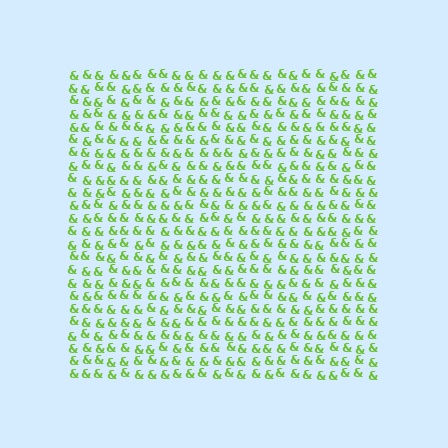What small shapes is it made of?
It is made of small ampersands.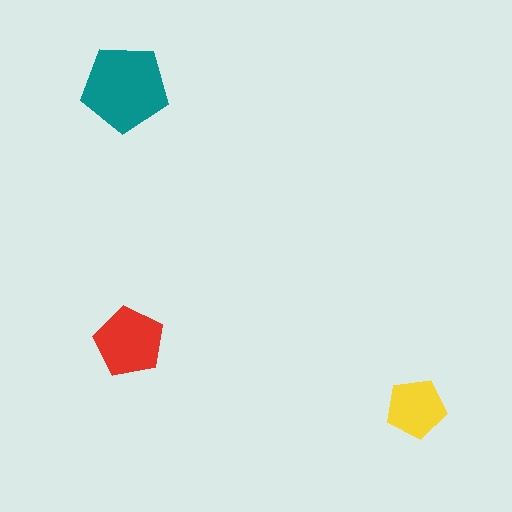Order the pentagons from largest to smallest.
the teal one, the red one, the yellow one.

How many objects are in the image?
There are 3 objects in the image.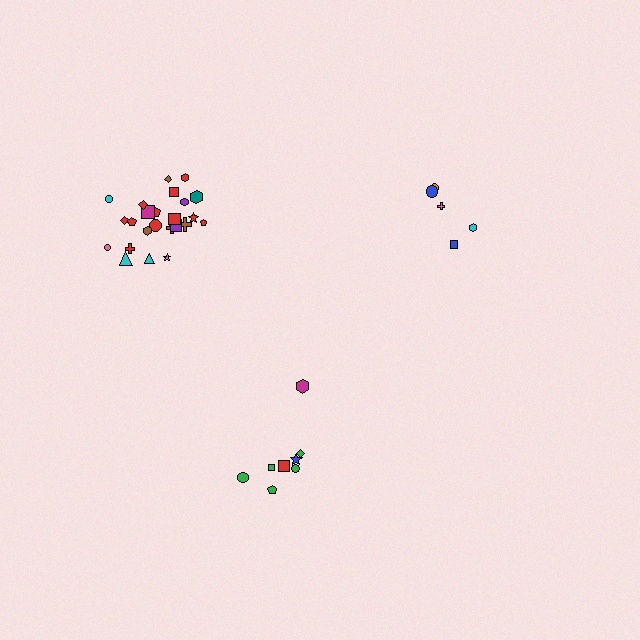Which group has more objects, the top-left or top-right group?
The top-left group.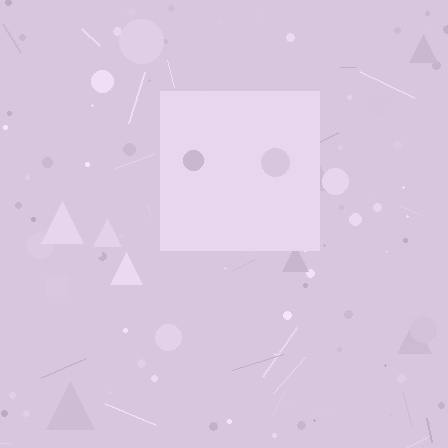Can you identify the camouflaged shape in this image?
The camouflaged shape is a square.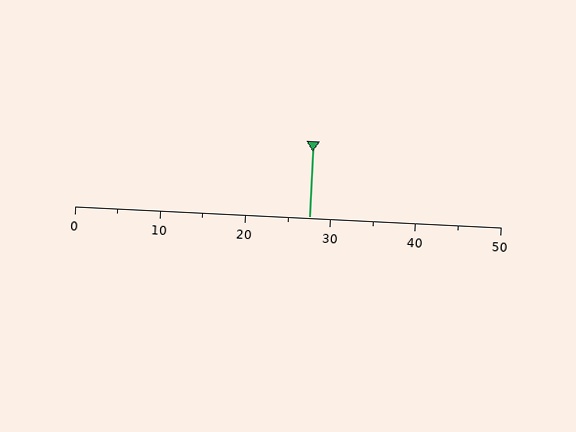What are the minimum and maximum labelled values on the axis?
The axis runs from 0 to 50.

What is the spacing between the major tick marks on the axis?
The major ticks are spaced 10 apart.